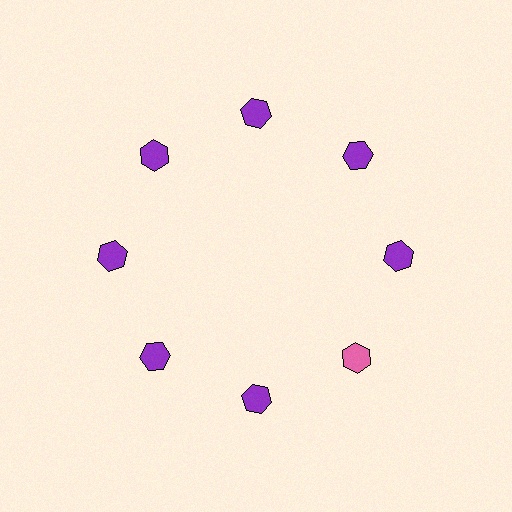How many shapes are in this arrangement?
There are 8 shapes arranged in a ring pattern.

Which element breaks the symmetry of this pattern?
The pink hexagon at roughly the 4 o'clock position breaks the symmetry. All other shapes are purple hexagons.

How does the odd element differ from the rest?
It has a different color: pink instead of purple.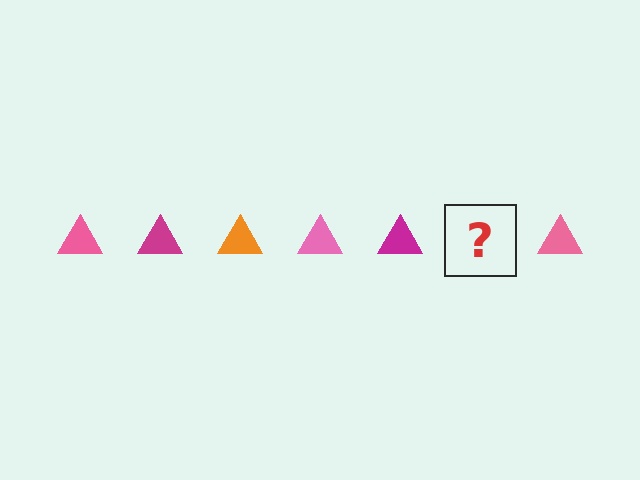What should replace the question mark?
The question mark should be replaced with an orange triangle.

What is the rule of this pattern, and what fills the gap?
The rule is that the pattern cycles through pink, magenta, orange triangles. The gap should be filled with an orange triangle.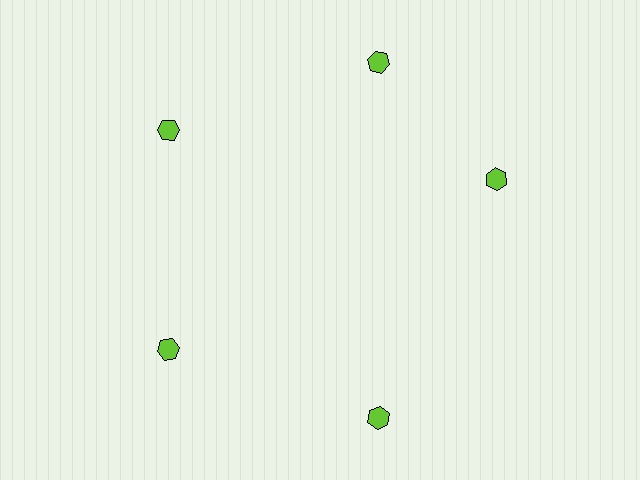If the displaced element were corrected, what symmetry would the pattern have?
It would have 5-fold rotational symmetry — the pattern would map onto itself every 72 degrees.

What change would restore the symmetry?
The symmetry would be restored by rotating it back into even spacing with its neighbors so that all 5 hexagons sit at equal angles and equal distance from the center.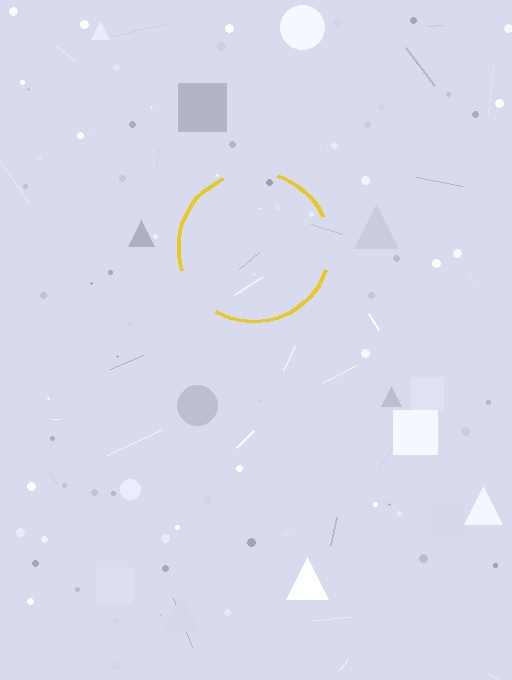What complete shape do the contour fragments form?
The contour fragments form a circle.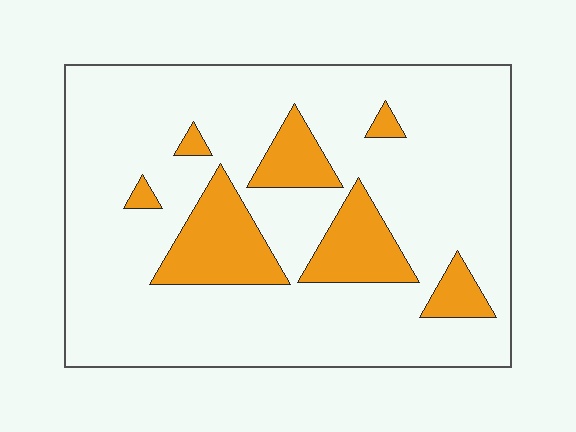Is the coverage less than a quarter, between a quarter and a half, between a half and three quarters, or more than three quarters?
Less than a quarter.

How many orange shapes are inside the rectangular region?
7.